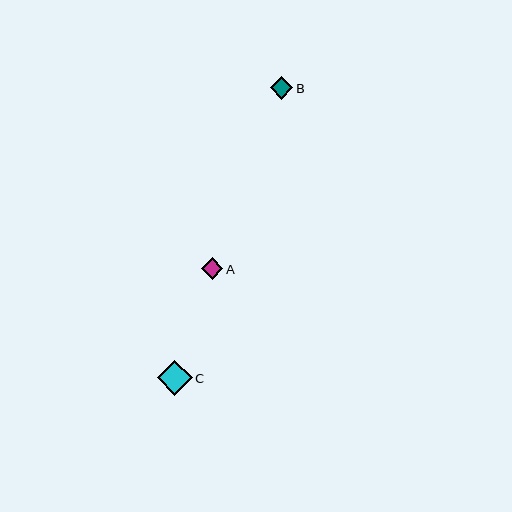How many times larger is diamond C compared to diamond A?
Diamond C is approximately 1.6 times the size of diamond A.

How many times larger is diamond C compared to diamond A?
Diamond C is approximately 1.6 times the size of diamond A.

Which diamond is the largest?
Diamond C is the largest with a size of approximately 35 pixels.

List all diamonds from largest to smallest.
From largest to smallest: C, B, A.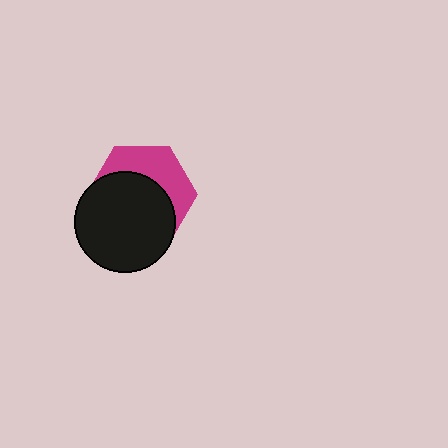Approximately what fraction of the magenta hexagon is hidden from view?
Roughly 61% of the magenta hexagon is hidden behind the black circle.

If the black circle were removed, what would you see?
You would see the complete magenta hexagon.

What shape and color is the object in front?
The object in front is a black circle.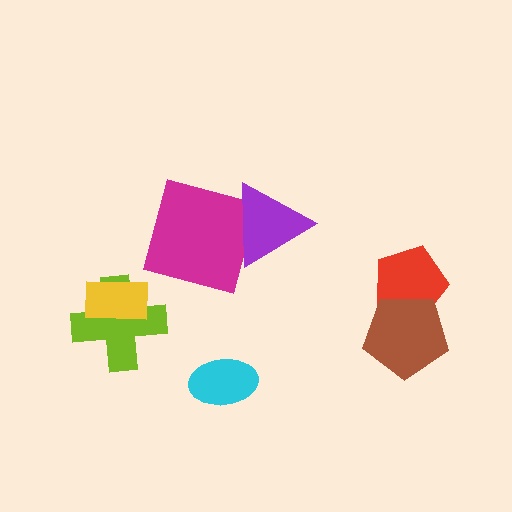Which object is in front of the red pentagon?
The brown pentagon is in front of the red pentagon.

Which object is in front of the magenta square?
The purple triangle is in front of the magenta square.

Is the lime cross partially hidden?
Yes, it is partially covered by another shape.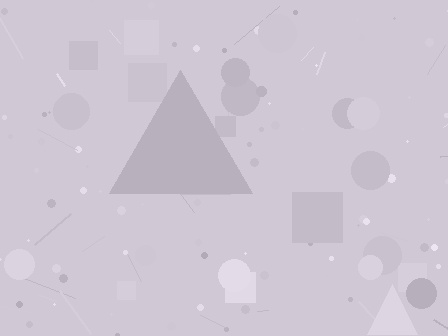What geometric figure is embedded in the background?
A triangle is embedded in the background.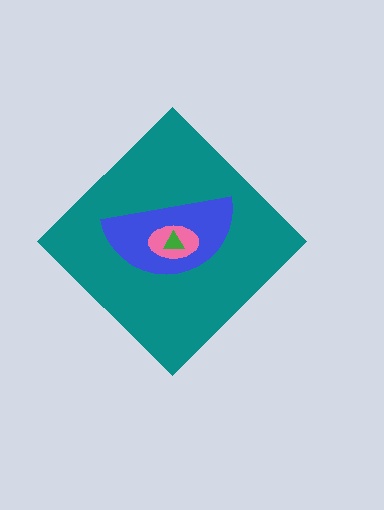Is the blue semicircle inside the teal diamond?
Yes.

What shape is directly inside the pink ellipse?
The green triangle.